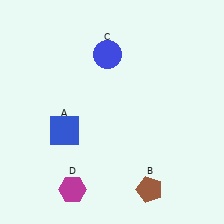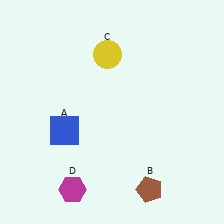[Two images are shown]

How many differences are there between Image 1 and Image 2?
There is 1 difference between the two images.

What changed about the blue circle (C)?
In Image 1, C is blue. In Image 2, it changed to yellow.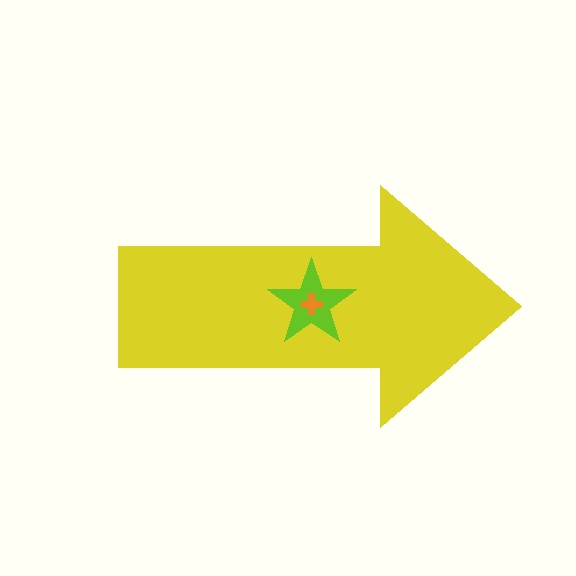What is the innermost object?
The orange cross.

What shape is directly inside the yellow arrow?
The lime star.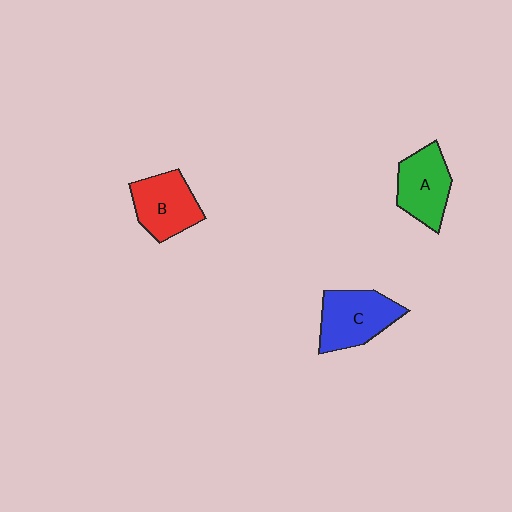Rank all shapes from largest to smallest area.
From largest to smallest: C (blue), B (red), A (green).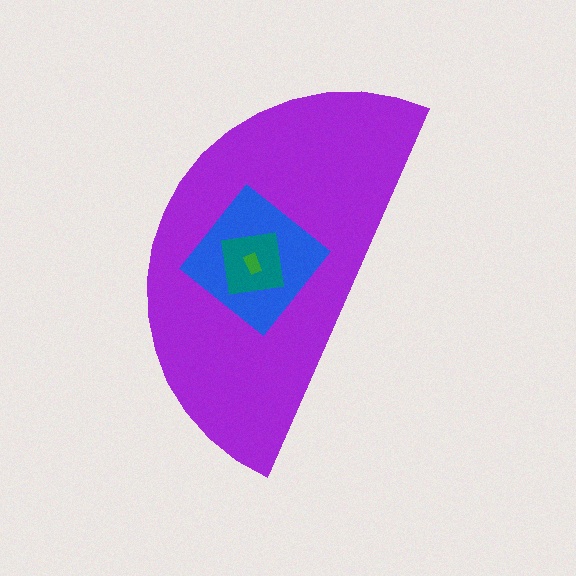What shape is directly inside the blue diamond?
The teal square.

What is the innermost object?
The green rectangle.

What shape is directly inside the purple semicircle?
The blue diamond.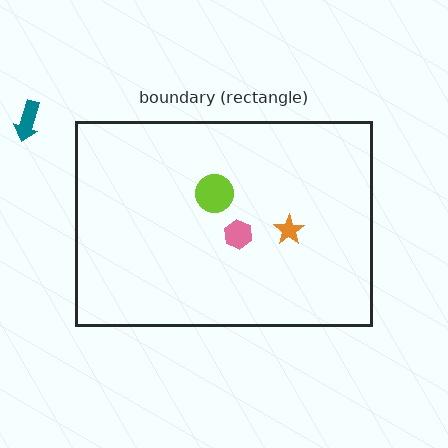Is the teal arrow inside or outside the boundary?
Outside.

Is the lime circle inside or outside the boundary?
Inside.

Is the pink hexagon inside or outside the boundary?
Inside.